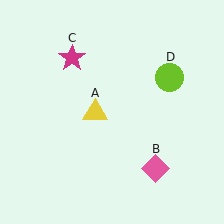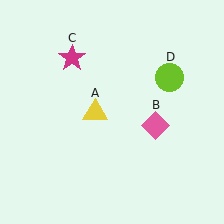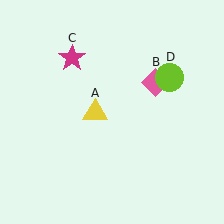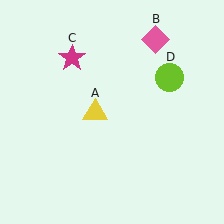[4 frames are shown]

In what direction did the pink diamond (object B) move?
The pink diamond (object B) moved up.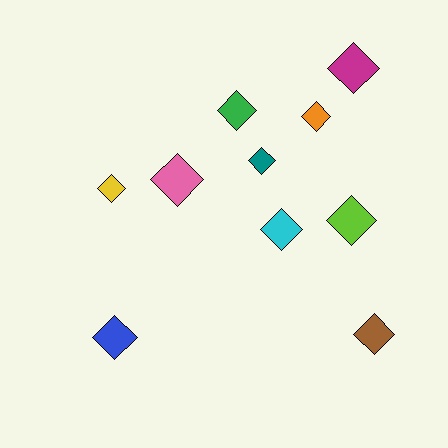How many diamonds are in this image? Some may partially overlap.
There are 10 diamonds.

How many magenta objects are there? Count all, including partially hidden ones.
There is 1 magenta object.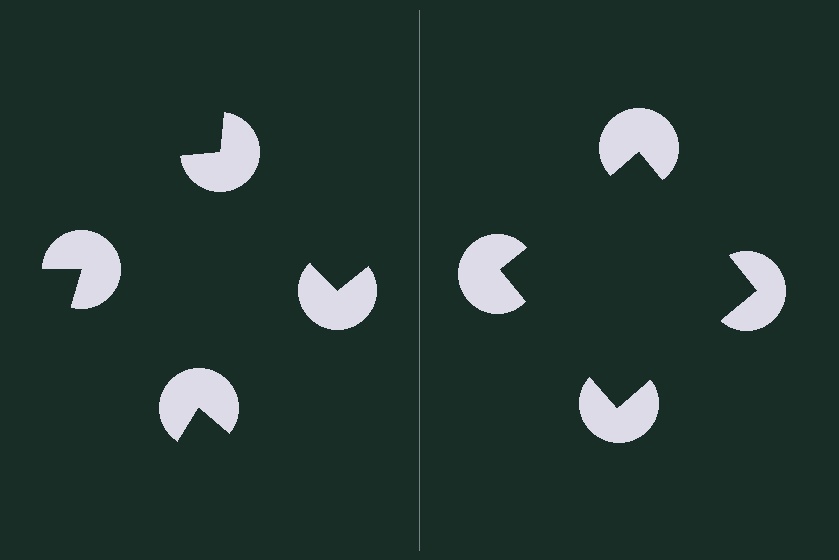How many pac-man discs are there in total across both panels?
8 — 4 on each side.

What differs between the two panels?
The pac-man discs are positioned identically on both sides; only the wedge orientations differ. On the right they align to a square; on the left they are misaligned.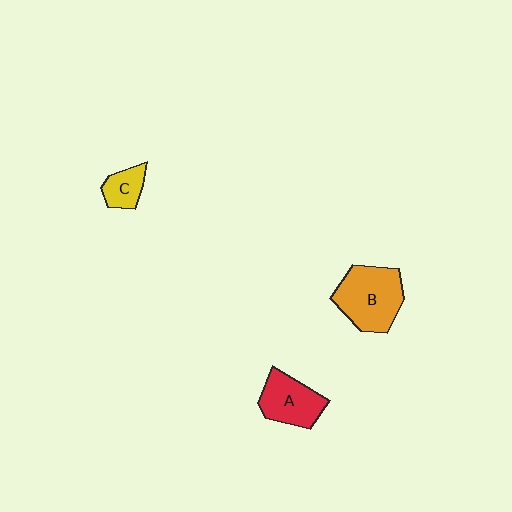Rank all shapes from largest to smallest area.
From largest to smallest: B (orange), A (red), C (yellow).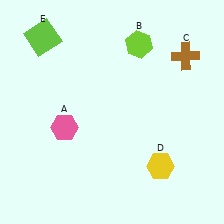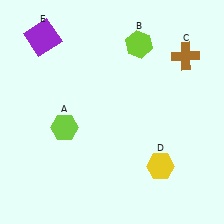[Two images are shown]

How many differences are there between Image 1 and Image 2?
There are 2 differences between the two images.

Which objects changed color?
A changed from pink to lime. E changed from lime to purple.